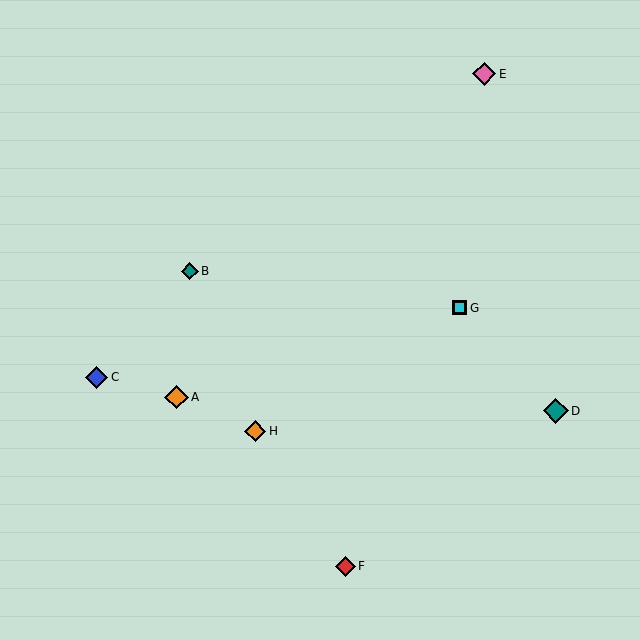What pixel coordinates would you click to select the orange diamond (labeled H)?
Click at (255, 431) to select the orange diamond H.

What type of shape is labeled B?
Shape B is a teal diamond.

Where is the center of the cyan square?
The center of the cyan square is at (460, 308).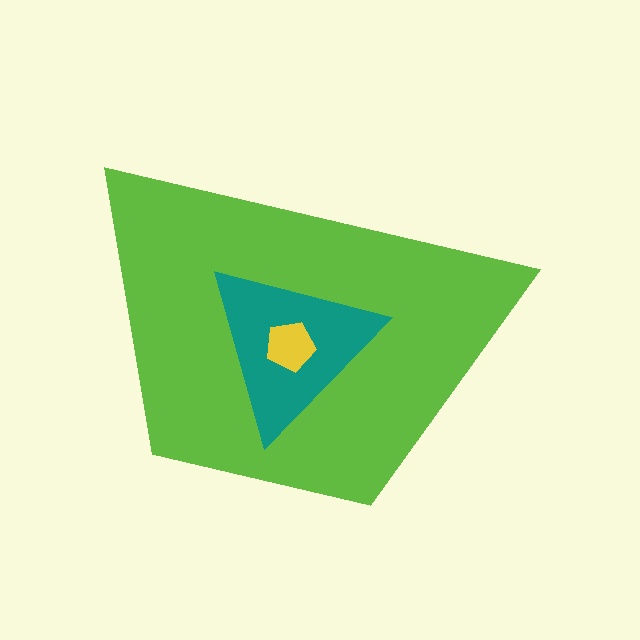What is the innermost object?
The yellow pentagon.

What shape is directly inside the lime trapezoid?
The teal triangle.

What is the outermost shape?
The lime trapezoid.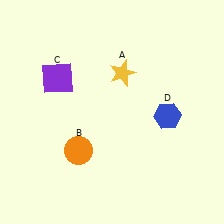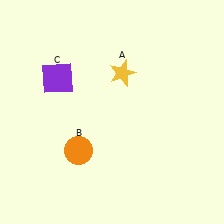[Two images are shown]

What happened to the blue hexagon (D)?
The blue hexagon (D) was removed in Image 2. It was in the bottom-right area of Image 1.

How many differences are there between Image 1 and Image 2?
There is 1 difference between the two images.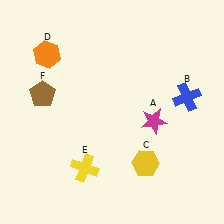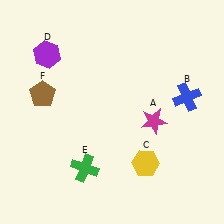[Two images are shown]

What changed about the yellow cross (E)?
In Image 1, E is yellow. In Image 2, it changed to green.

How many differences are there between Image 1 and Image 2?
There are 2 differences between the two images.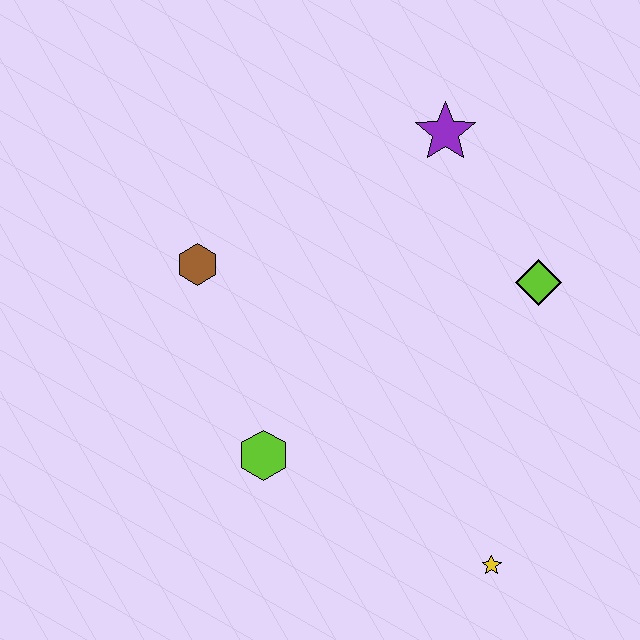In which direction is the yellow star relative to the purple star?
The yellow star is below the purple star.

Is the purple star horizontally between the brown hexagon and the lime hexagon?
No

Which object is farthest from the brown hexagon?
The yellow star is farthest from the brown hexagon.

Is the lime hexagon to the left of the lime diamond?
Yes